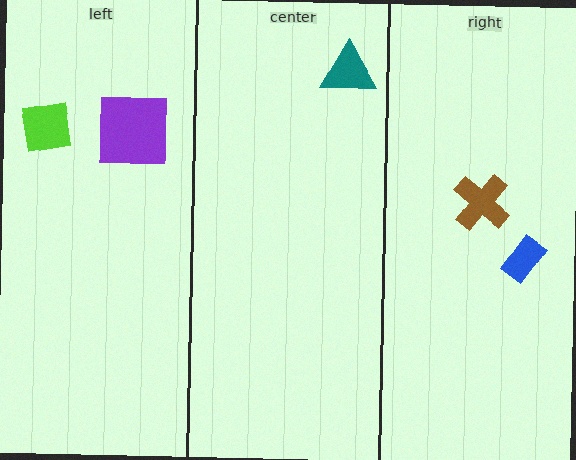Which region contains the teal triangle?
The center region.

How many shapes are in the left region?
2.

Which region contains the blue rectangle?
The right region.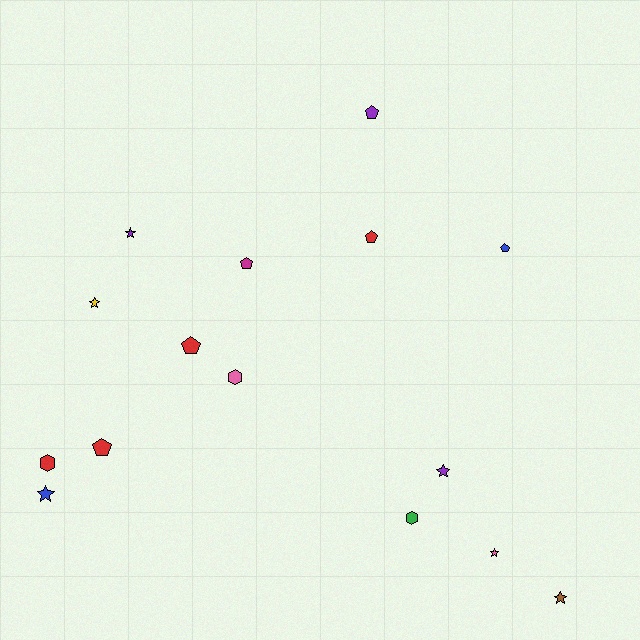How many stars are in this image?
There are 6 stars.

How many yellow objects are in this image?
There is 1 yellow object.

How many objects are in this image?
There are 15 objects.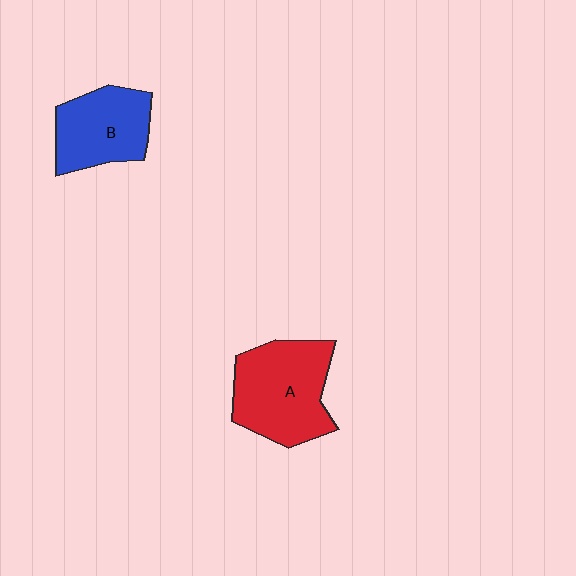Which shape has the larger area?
Shape A (red).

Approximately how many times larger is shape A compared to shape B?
Approximately 1.3 times.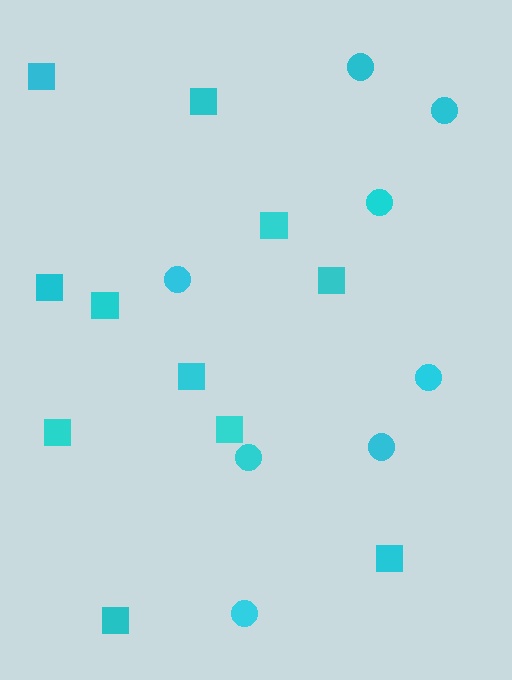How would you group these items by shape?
There are 2 groups: one group of circles (8) and one group of squares (11).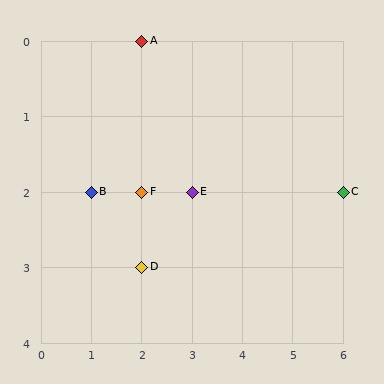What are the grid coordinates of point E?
Point E is at grid coordinates (3, 2).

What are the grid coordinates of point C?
Point C is at grid coordinates (6, 2).